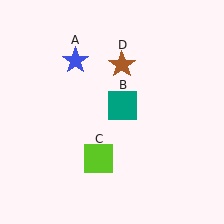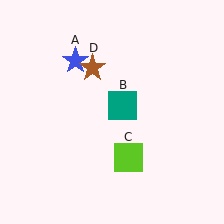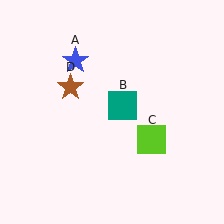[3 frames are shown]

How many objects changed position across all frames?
2 objects changed position: lime square (object C), brown star (object D).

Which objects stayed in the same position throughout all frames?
Blue star (object A) and teal square (object B) remained stationary.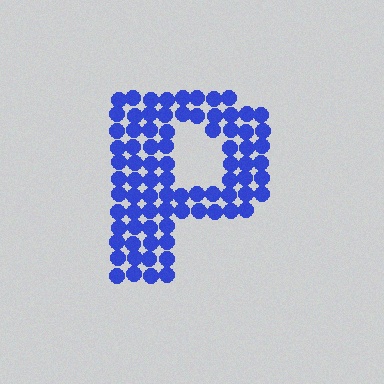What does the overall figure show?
The overall figure shows the letter P.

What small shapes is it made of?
It is made of small circles.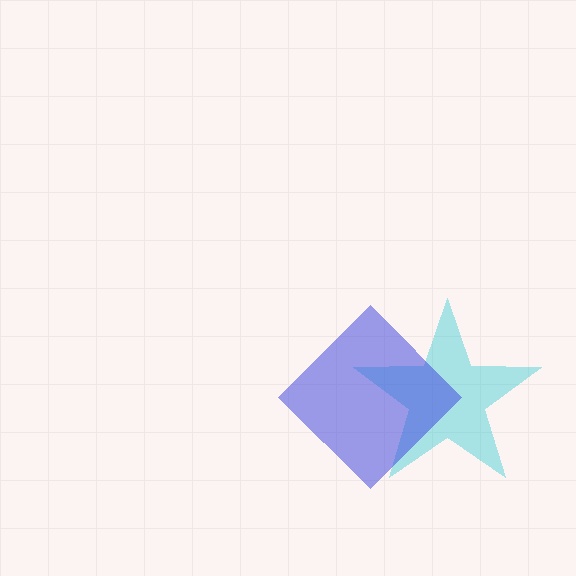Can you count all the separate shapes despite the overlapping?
Yes, there are 2 separate shapes.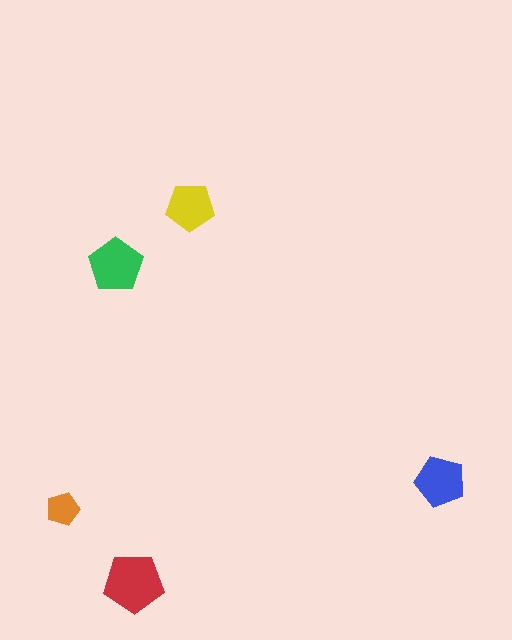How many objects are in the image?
There are 5 objects in the image.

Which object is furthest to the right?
The blue pentagon is rightmost.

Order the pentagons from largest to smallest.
the red one, the green one, the blue one, the yellow one, the orange one.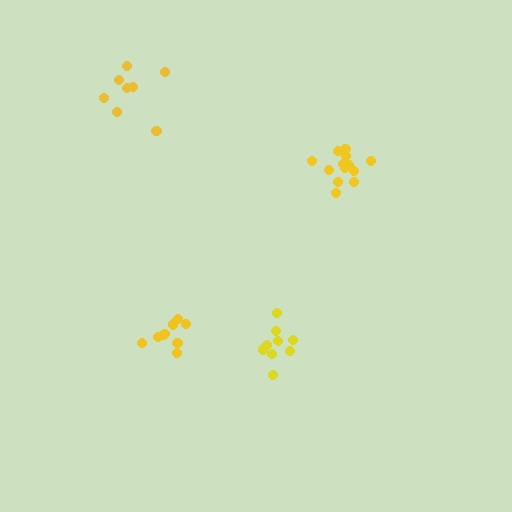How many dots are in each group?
Group 1: 9 dots, Group 2: 9 dots, Group 3: 13 dots, Group 4: 8 dots (39 total).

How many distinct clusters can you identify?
There are 4 distinct clusters.